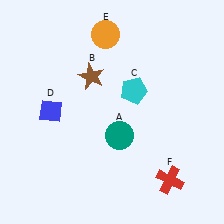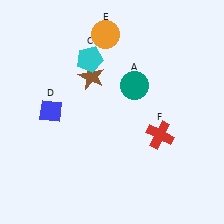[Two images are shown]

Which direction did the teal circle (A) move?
The teal circle (A) moved up.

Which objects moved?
The objects that moved are: the teal circle (A), the cyan pentagon (C), the red cross (F).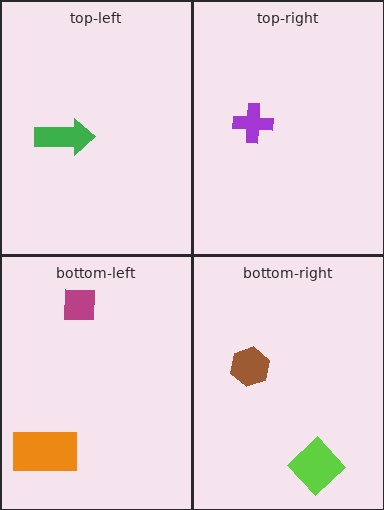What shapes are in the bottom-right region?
The lime diamond, the brown hexagon.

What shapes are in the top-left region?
The green arrow.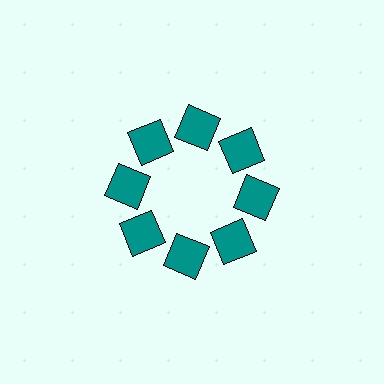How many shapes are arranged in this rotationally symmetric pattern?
There are 8 shapes, arranged in 8 groups of 1.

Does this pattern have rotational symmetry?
Yes, this pattern has 8-fold rotational symmetry. It looks the same after rotating 45 degrees around the center.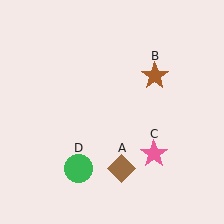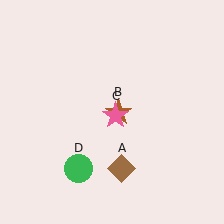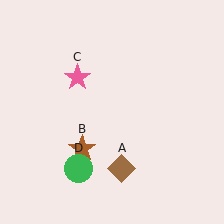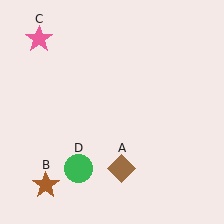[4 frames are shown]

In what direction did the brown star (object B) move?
The brown star (object B) moved down and to the left.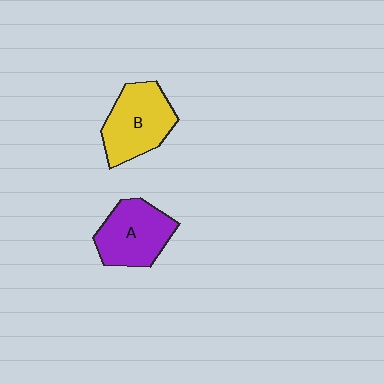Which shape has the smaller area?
Shape A (purple).